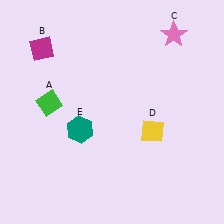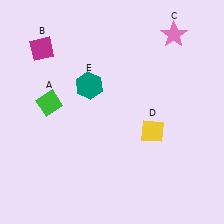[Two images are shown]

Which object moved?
The teal hexagon (E) moved up.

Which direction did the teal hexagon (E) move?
The teal hexagon (E) moved up.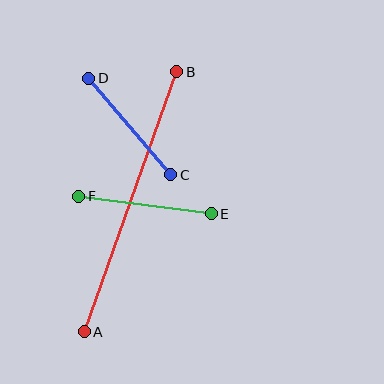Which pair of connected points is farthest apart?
Points A and B are farthest apart.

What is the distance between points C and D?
The distance is approximately 127 pixels.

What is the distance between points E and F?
The distance is approximately 134 pixels.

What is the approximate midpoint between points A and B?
The midpoint is at approximately (131, 202) pixels.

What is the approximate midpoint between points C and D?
The midpoint is at approximately (130, 126) pixels.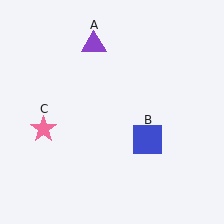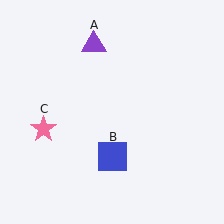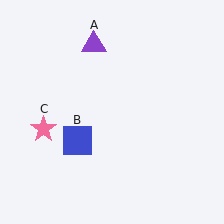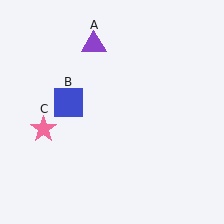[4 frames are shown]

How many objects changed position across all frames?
1 object changed position: blue square (object B).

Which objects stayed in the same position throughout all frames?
Purple triangle (object A) and pink star (object C) remained stationary.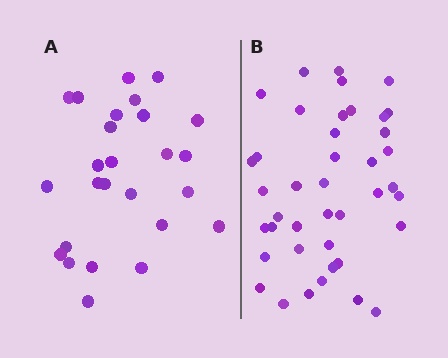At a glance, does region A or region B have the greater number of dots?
Region B (the right region) has more dots.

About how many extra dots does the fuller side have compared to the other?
Region B has approximately 15 more dots than region A.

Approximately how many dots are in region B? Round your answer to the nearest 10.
About 40 dots. (The exact count is 41, which rounds to 40.)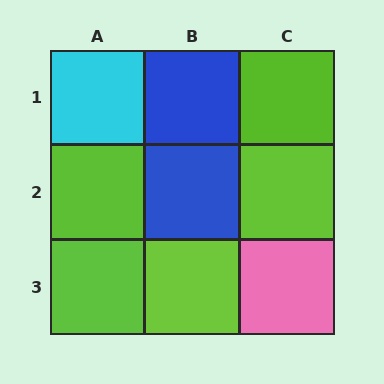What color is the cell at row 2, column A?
Lime.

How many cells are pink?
1 cell is pink.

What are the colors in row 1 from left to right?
Cyan, blue, lime.